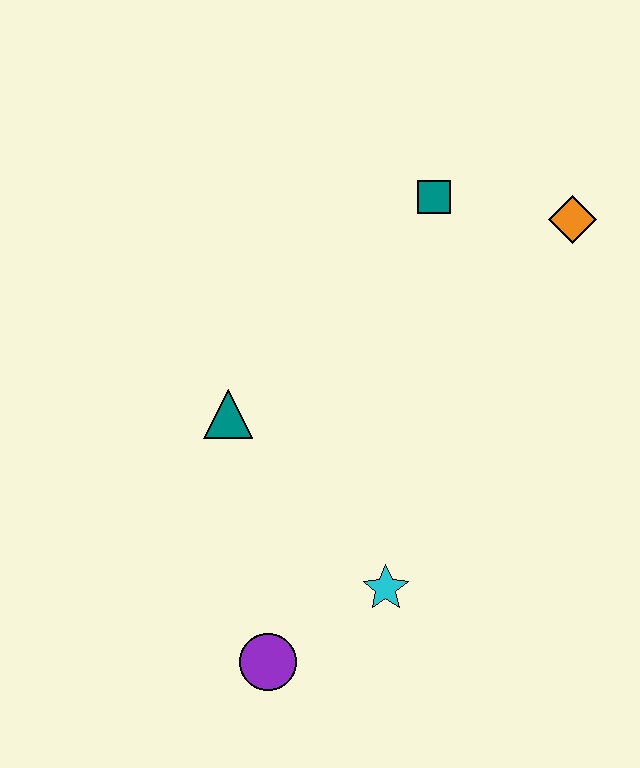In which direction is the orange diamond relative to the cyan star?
The orange diamond is above the cyan star.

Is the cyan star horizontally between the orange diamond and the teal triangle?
Yes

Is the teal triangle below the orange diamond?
Yes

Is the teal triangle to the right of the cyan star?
No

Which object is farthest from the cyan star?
The orange diamond is farthest from the cyan star.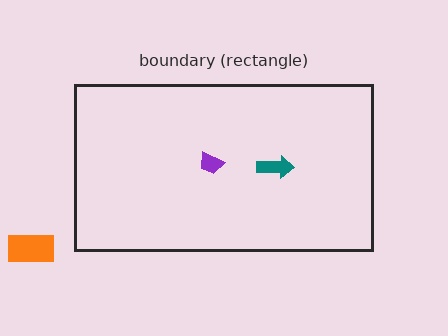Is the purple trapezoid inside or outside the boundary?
Inside.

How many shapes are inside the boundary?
2 inside, 1 outside.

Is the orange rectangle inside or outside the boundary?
Outside.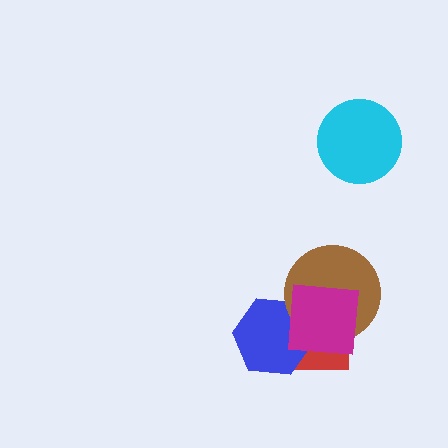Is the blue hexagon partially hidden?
Yes, it is partially covered by another shape.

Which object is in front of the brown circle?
The magenta square is in front of the brown circle.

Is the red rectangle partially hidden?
Yes, it is partially covered by another shape.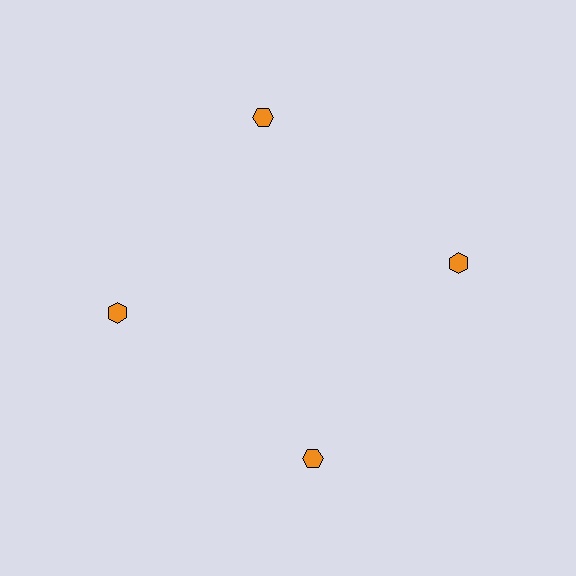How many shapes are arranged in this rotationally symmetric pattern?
There are 4 shapes, arranged in 4 groups of 1.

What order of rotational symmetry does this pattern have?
This pattern has 4-fold rotational symmetry.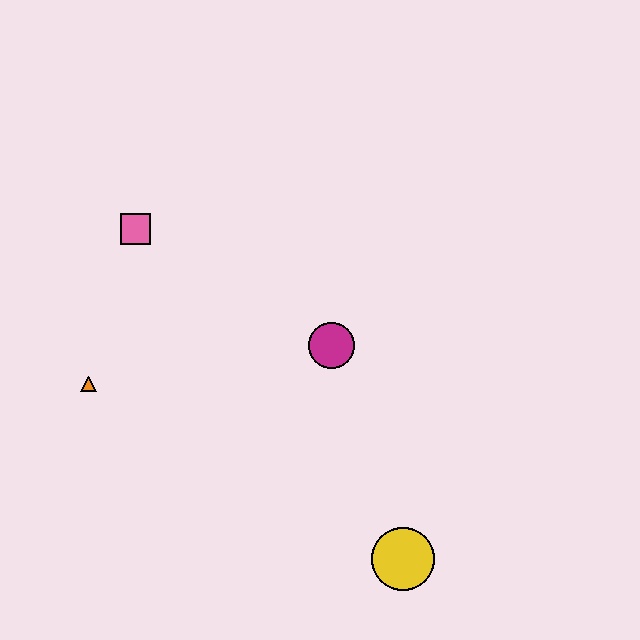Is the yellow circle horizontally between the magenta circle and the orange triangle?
No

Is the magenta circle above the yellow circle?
Yes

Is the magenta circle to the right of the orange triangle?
Yes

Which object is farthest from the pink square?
The yellow circle is farthest from the pink square.